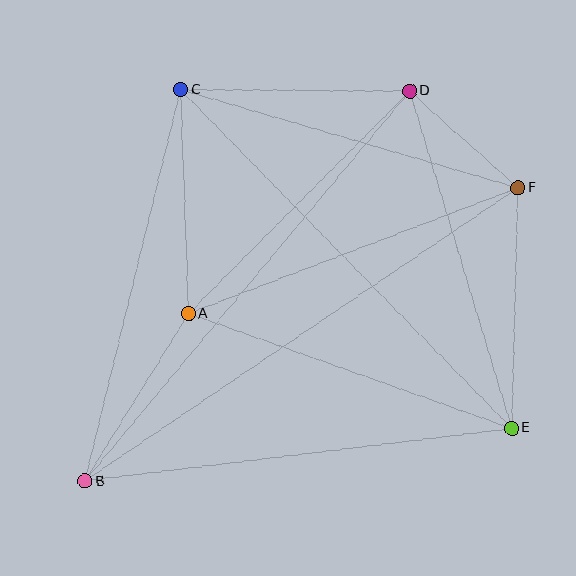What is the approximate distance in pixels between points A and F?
The distance between A and F is approximately 353 pixels.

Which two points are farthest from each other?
Points B and F are farthest from each other.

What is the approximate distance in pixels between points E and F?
The distance between E and F is approximately 241 pixels.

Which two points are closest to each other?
Points D and F are closest to each other.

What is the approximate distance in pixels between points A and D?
The distance between A and D is approximately 314 pixels.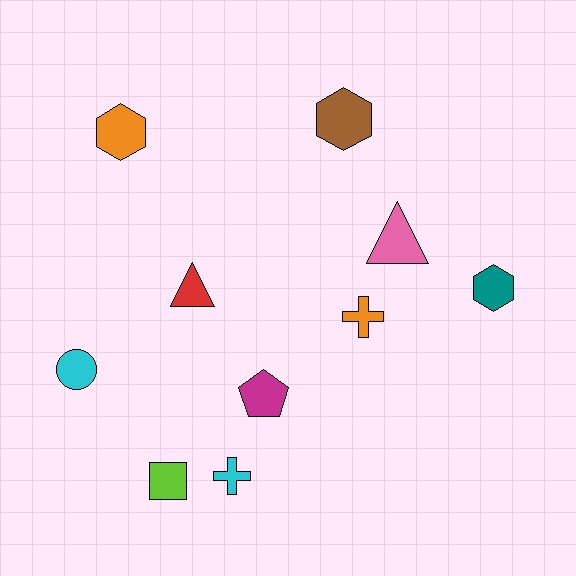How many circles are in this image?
There is 1 circle.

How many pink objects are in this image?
There is 1 pink object.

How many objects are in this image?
There are 10 objects.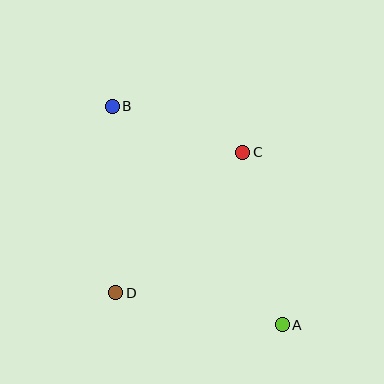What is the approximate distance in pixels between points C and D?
The distance between C and D is approximately 190 pixels.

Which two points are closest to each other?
Points B and C are closest to each other.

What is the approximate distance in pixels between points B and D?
The distance between B and D is approximately 187 pixels.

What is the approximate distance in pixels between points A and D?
The distance between A and D is approximately 170 pixels.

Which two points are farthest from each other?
Points A and B are farthest from each other.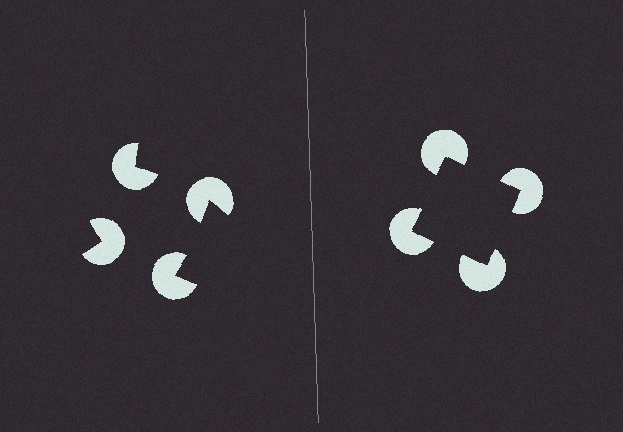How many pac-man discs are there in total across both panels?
8 — 4 on each side.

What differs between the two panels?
The pac-man discs are positioned identically on both sides; only the wedge orientations differ. On the right they align to a square; on the left they are misaligned.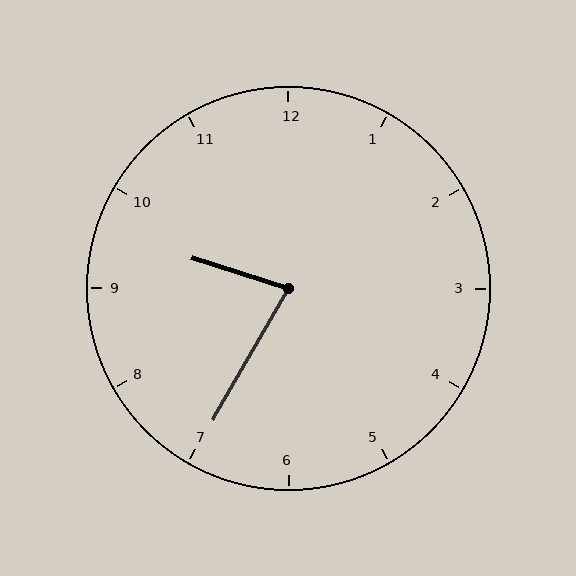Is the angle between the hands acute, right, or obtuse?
It is acute.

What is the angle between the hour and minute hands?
Approximately 78 degrees.